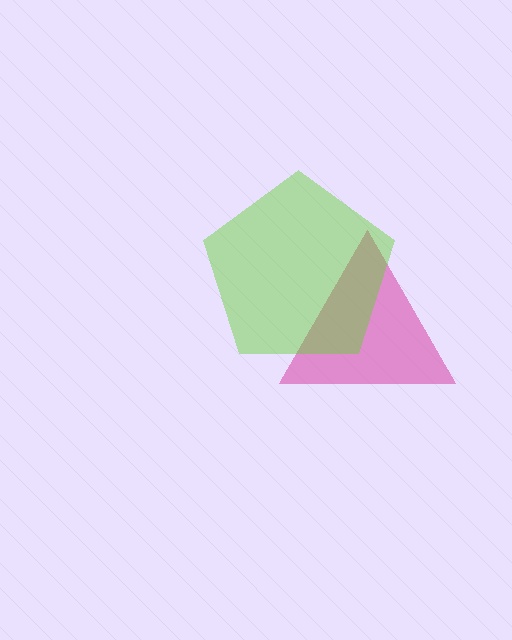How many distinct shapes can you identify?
There are 2 distinct shapes: a pink triangle, a lime pentagon.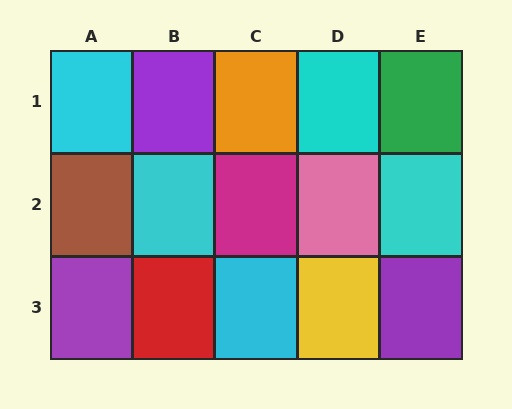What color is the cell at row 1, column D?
Cyan.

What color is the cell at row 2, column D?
Pink.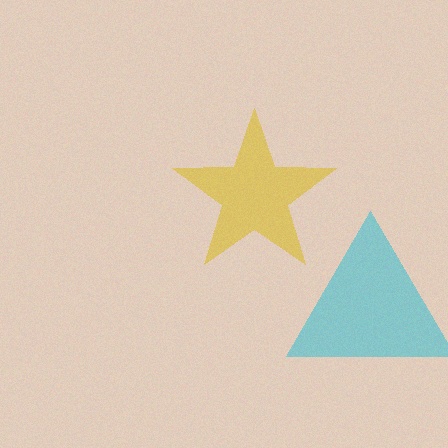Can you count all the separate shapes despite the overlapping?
Yes, there are 2 separate shapes.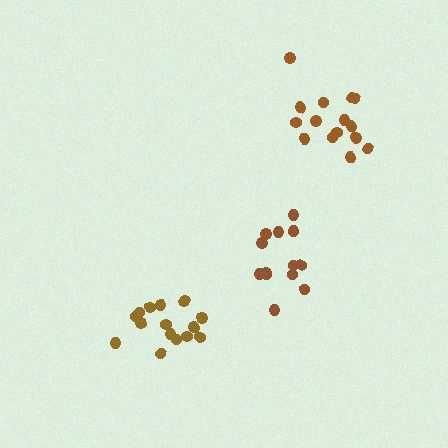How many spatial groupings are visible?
There are 3 spatial groupings.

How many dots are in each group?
Group 1: 14 dots, Group 2: 15 dots, Group 3: 15 dots (44 total).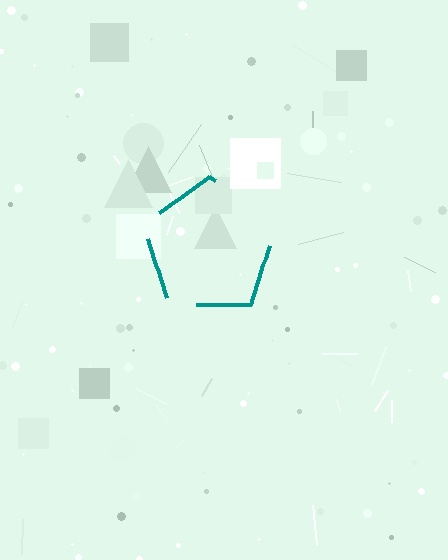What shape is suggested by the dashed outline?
The dashed outline suggests a pentagon.